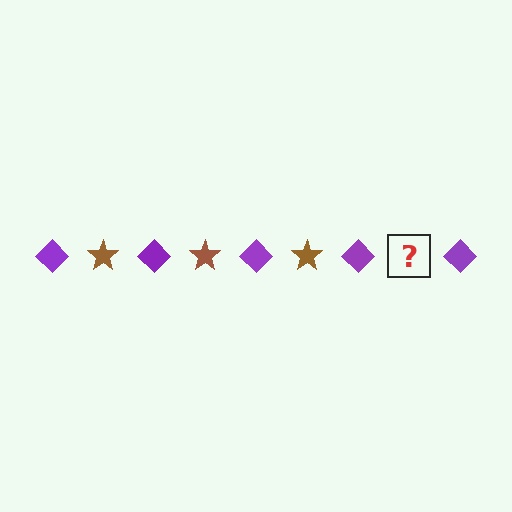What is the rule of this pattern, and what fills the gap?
The rule is that the pattern alternates between purple diamond and brown star. The gap should be filled with a brown star.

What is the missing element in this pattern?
The missing element is a brown star.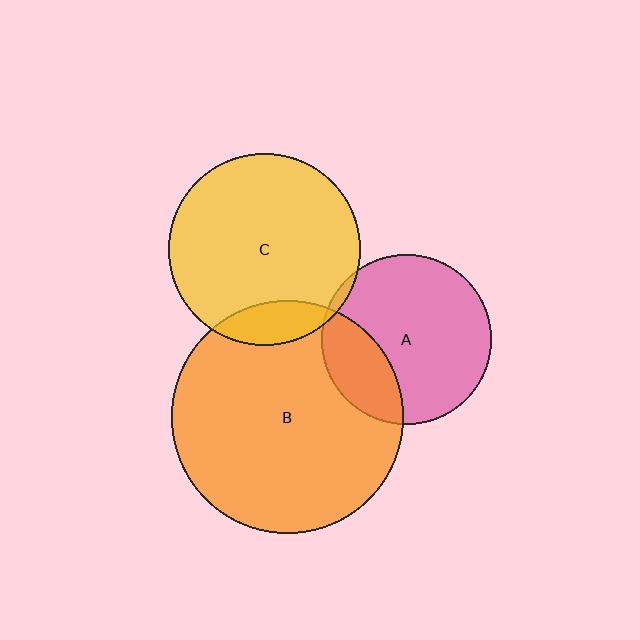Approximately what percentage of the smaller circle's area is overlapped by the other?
Approximately 25%.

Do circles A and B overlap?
Yes.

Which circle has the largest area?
Circle B (orange).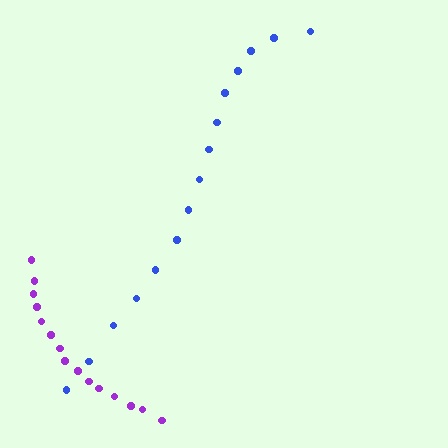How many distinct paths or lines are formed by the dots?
There are 2 distinct paths.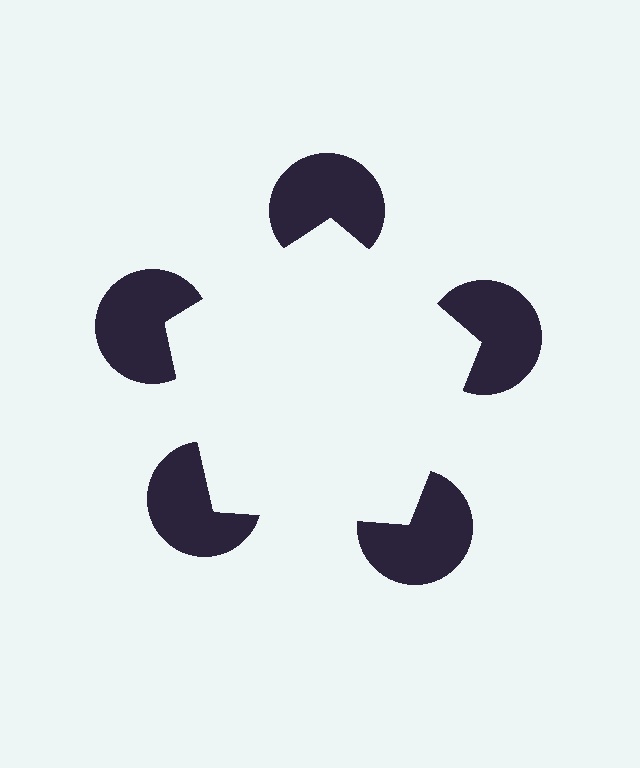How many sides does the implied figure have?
5 sides.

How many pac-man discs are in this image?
There are 5 — one at each vertex of the illusory pentagon.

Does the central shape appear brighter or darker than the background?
It typically appears slightly brighter than the background, even though no actual brightness change is drawn.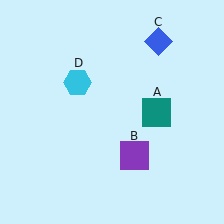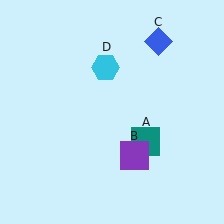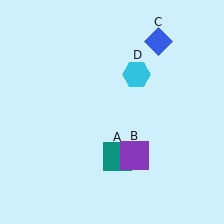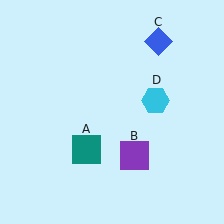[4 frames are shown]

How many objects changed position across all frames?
2 objects changed position: teal square (object A), cyan hexagon (object D).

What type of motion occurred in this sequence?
The teal square (object A), cyan hexagon (object D) rotated clockwise around the center of the scene.